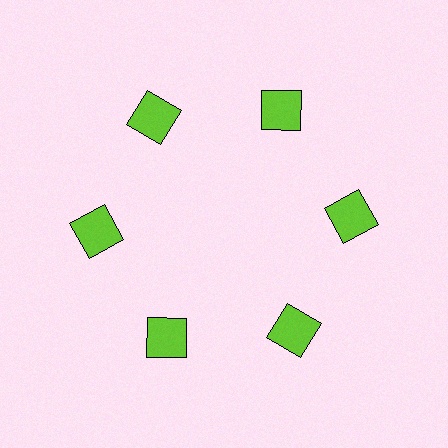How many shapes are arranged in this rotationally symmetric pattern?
There are 6 shapes, arranged in 6 groups of 1.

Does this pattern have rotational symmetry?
Yes, this pattern has 6-fold rotational symmetry. It looks the same after rotating 60 degrees around the center.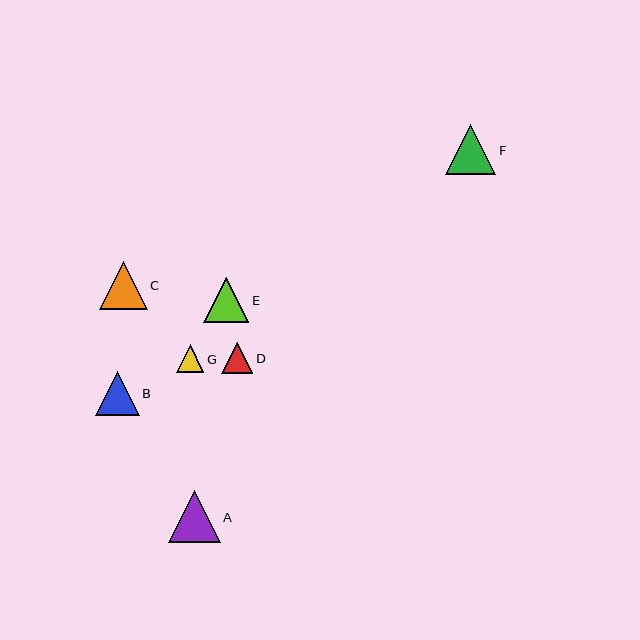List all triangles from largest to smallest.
From largest to smallest: A, F, C, E, B, D, G.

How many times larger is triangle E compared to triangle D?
Triangle E is approximately 1.5 times the size of triangle D.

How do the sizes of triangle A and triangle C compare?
Triangle A and triangle C are approximately the same size.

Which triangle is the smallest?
Triangle G is the smallest with a size of approximately 28 pixels.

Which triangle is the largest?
Triangle A is the largest with a size of approximately 52 pixels.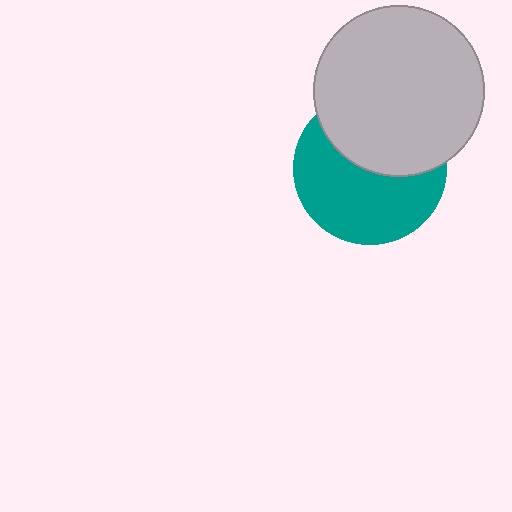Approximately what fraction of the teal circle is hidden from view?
Roughly 43% of the teal circle is hidden behind the light gray circle.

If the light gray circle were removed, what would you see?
You would see the complete teal circle.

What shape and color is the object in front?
The object in front is a light gray circle.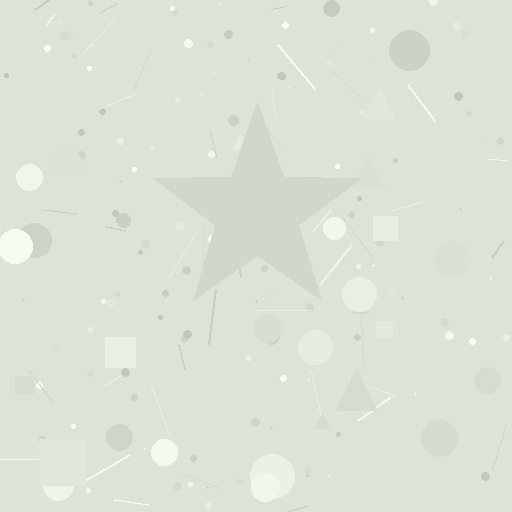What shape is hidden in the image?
A star is hidden in the image.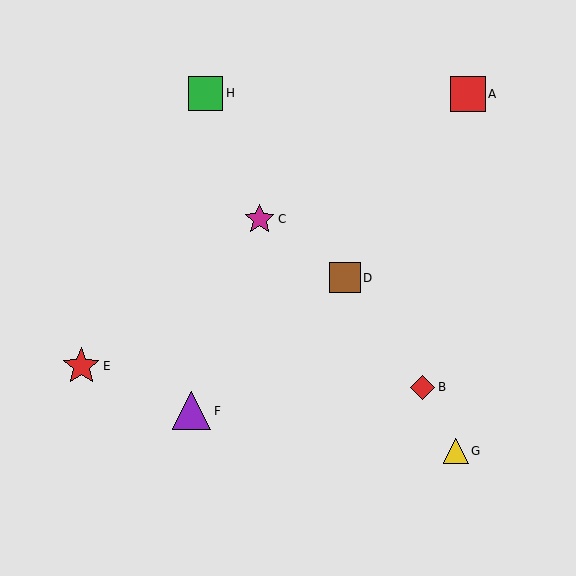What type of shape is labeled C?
Shape C is a magenta star.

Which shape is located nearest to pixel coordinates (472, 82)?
The red square (labeled A) at (468, 94) is nearest to that location.